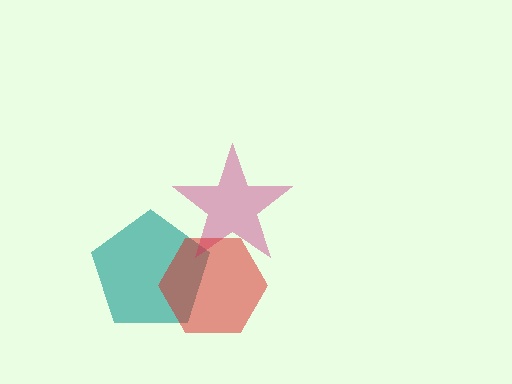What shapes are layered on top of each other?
The layered shapes are: a teal pentagon, a magenta star, a red hexagon.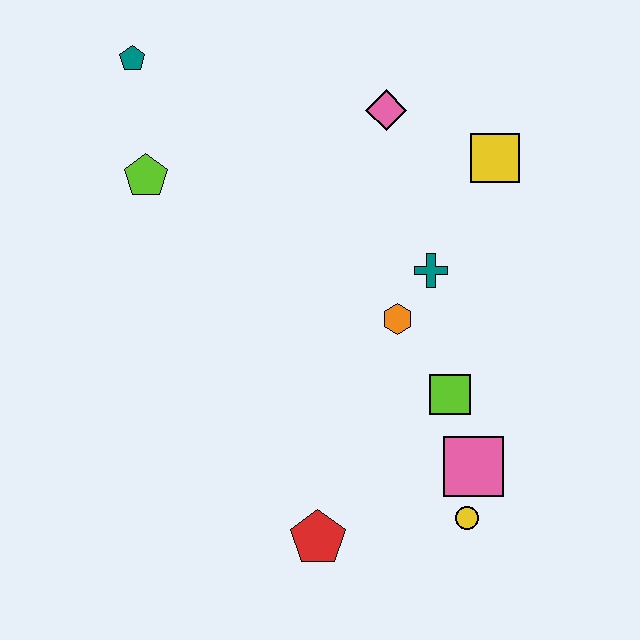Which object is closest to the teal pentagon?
The lime pentagon is closest to the teal pentagon.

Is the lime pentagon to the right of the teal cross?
No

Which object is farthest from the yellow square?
The red pentagon is farthest from the yellow square.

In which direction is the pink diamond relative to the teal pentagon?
The pink diamond is to the right of the teal pentagon.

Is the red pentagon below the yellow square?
Yes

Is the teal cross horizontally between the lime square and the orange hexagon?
Yes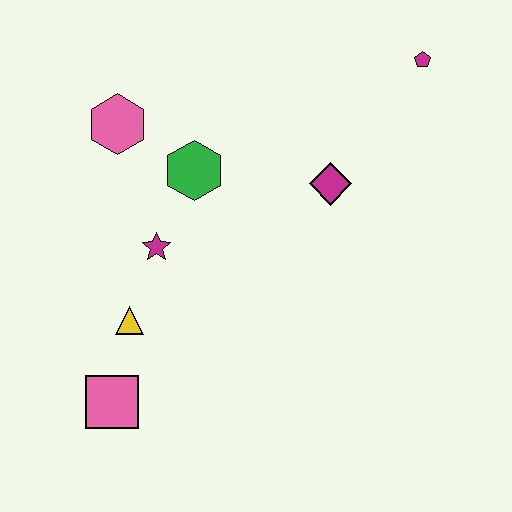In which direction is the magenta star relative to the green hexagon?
The magenta star is below the green hexagon.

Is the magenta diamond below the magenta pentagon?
Yes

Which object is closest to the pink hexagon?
The green hexagon is closest to the pink hexagon.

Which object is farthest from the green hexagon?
The magenta pentagon is farthest from the green hexagon.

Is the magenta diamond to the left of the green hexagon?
No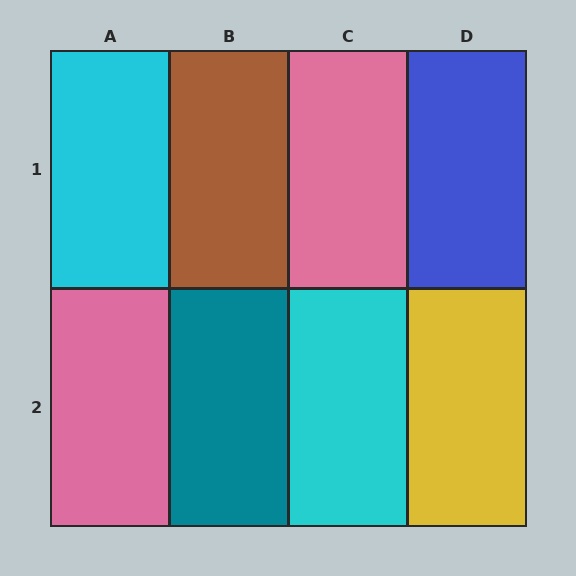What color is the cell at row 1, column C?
Pink.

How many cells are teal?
1 cell is teal.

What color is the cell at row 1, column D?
Blue.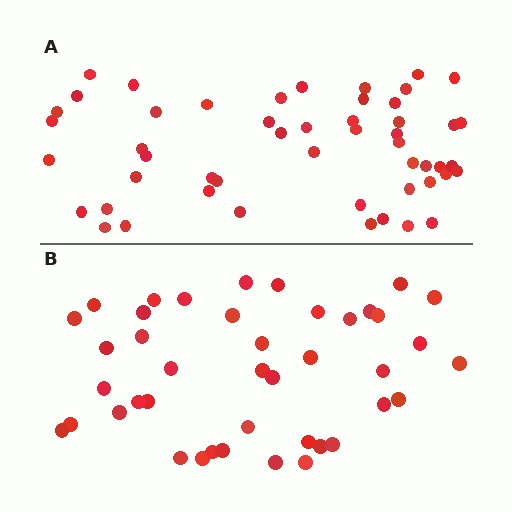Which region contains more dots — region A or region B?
Region A (the top region) has more dots.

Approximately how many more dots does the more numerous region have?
Region A has roughly 8 or so more dots than region B.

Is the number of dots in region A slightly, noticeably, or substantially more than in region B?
Region A has only slightly more — the two regions are fairly close. The ratio is roughly 1.2 to 1.